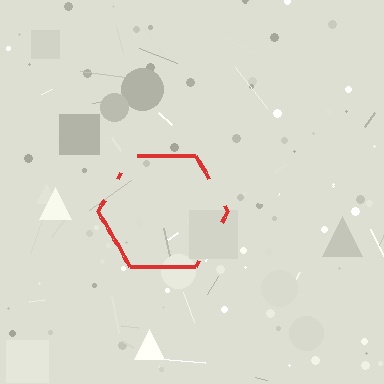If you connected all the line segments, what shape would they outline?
They would outline a hexagon.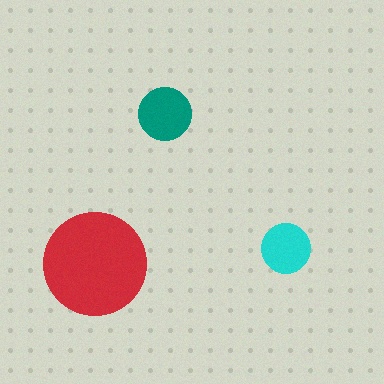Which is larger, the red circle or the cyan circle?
The red one.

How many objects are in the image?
There are 3 objects in the image.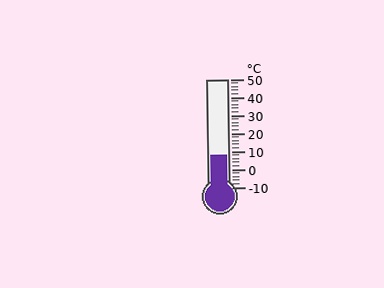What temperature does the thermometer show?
The thermometer shows approximately 8°C.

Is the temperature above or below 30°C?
The temperature is below 30°C.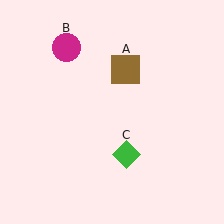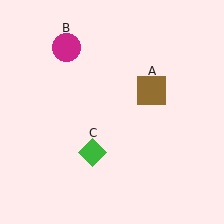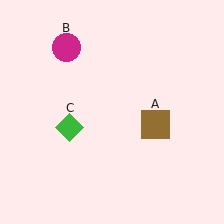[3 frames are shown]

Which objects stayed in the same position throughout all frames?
Magenta circle (object B) remained stationary.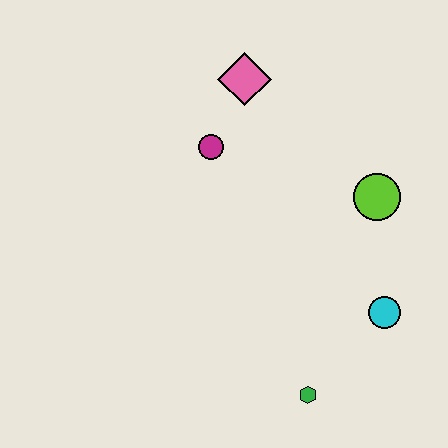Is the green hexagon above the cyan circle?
No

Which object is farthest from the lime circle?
The green hexagon is farthest from the lime circle.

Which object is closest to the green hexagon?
The cyan circle is closest to the green hexagon.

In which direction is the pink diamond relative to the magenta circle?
The pink diamond is above the magenta circle.